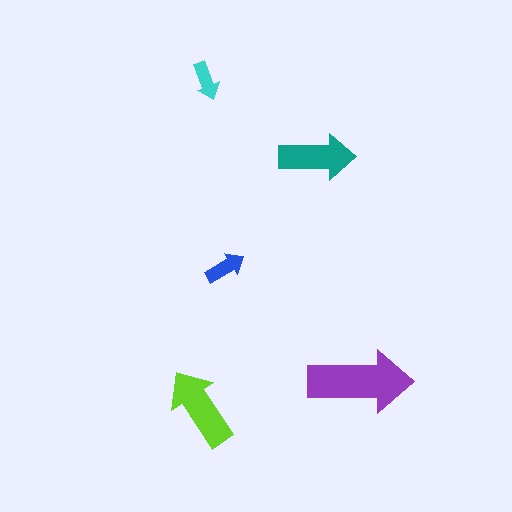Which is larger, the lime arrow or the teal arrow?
The lime one.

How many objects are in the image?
There are 5 objects in the image.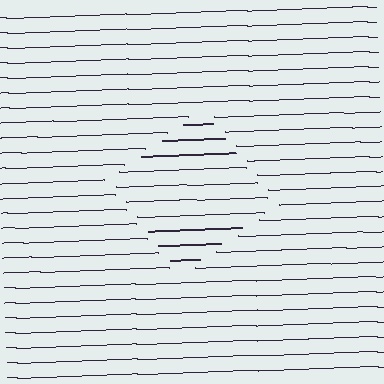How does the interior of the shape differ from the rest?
The interior of the shape contains the same grating, shifted by half a period — the contour is defined by the phase discontinuity where line-ends from the inner and outer gratings abut.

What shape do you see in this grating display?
An illusory square. The interior of the shape contains the same grating, shifted by half a period — the contour is defined by the phase discontinuity where line-ends from the inner and outer gratings abut.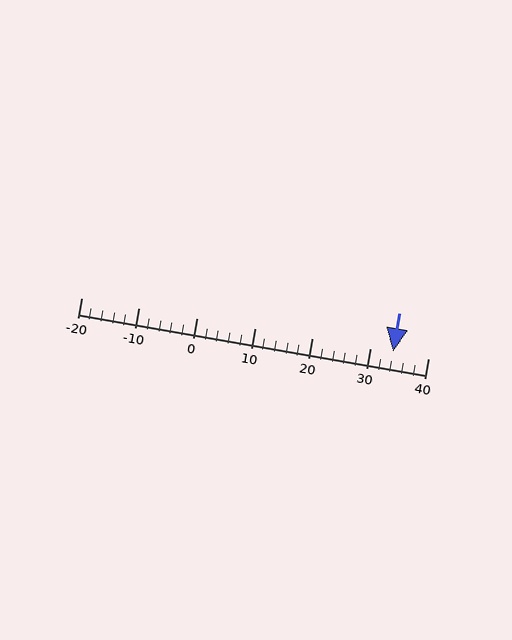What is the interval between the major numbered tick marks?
The major tick marks are spaced 10 units apart.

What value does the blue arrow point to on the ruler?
The blue arrow points to approximately 34.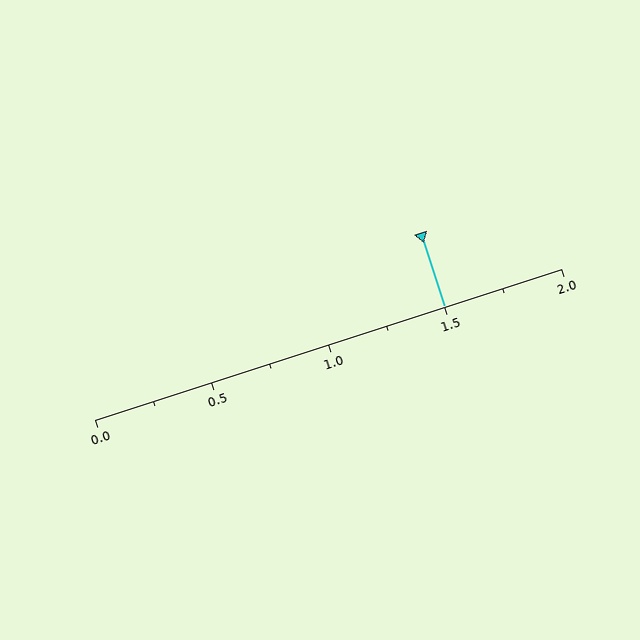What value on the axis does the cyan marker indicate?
The marker indicates approximately 1.5.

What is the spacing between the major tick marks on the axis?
The major ticks are spaced 0.5 apart.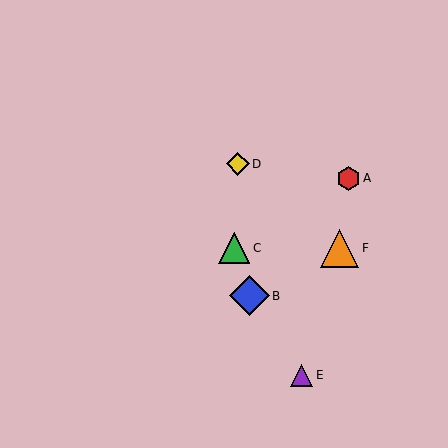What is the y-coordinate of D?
Object D is at y≈164.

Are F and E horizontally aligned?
No, F is at y≈248 and E is at y≈375.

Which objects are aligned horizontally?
Objects C, F are aligned horizontally.